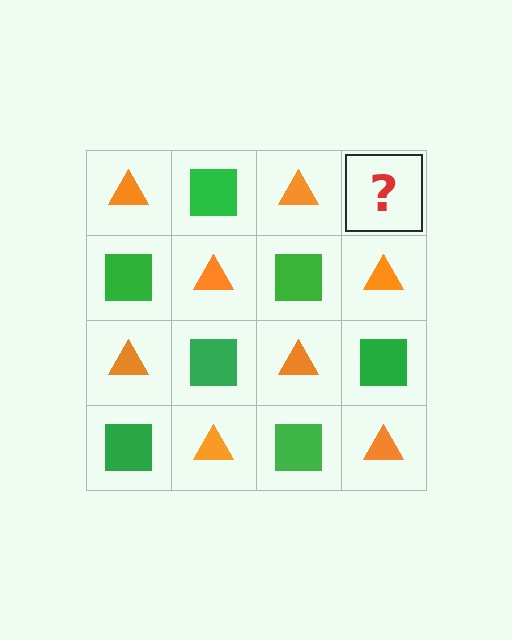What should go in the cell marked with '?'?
The missing cell should contain a green square.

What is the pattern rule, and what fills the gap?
The rule is that it alternates orange triangle and green square in a checkerboard pattern. The gap should be filled with a green square.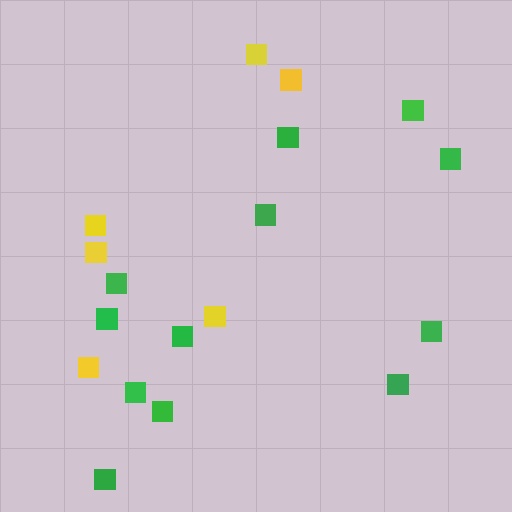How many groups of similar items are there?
There are 2 groups: one group of yellow squares (6) and one group of green squares (12).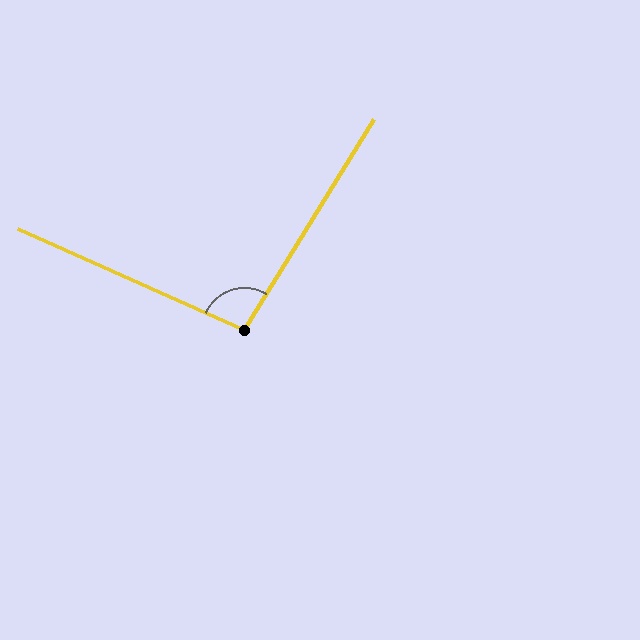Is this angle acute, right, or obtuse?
It is obtuse.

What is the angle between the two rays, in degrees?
Approximately 98 degrees.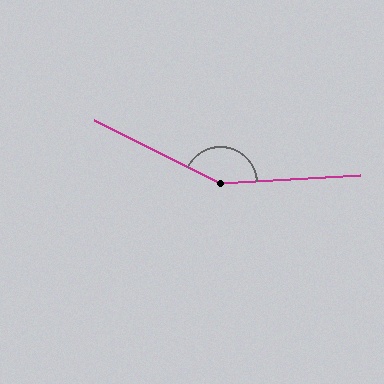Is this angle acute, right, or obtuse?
It is obtuse.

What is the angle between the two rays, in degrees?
Approximately 150 degrees.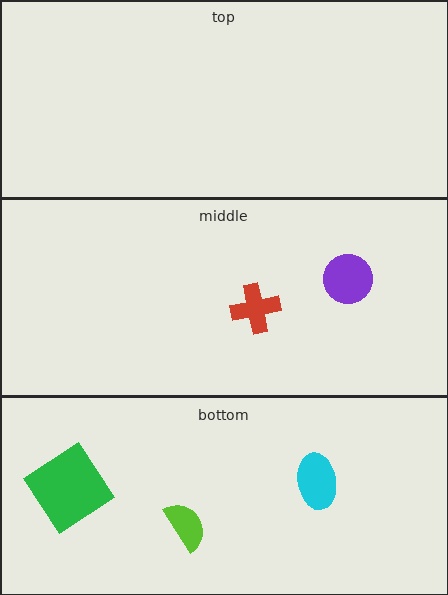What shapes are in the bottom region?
The green diamond, the lime semicircle, the cyan ellipse.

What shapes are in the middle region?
The red cross, the purple circle.